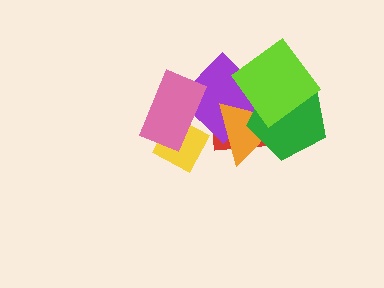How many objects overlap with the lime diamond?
4 objects overlap with the lime diamond.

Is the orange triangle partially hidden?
Yes, it is partially covered by another shape.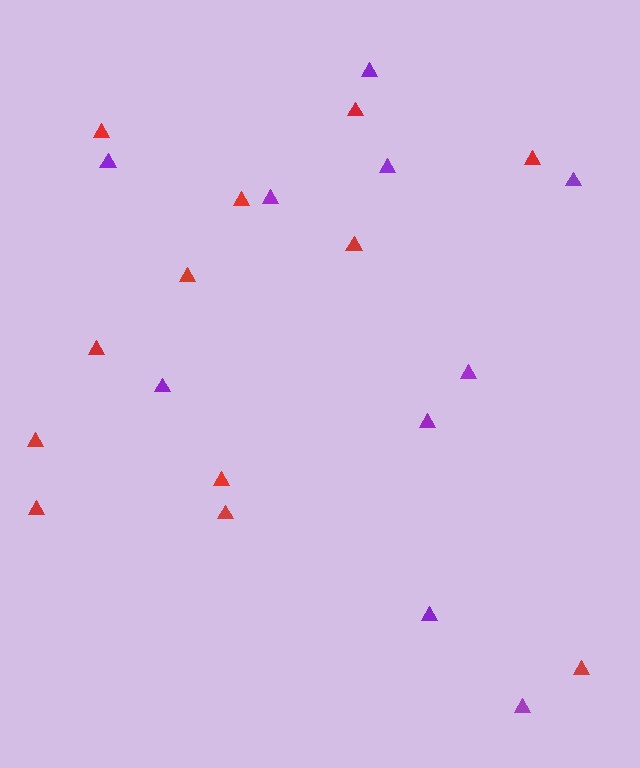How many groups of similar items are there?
There are 2 groups: one group of red triangles (12) and one group of purple triangles (10).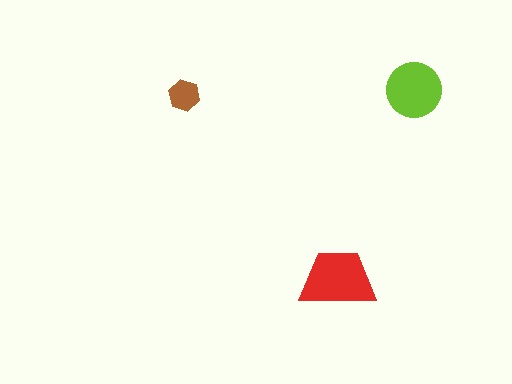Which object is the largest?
The red trapezoid.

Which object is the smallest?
The brown hexagon.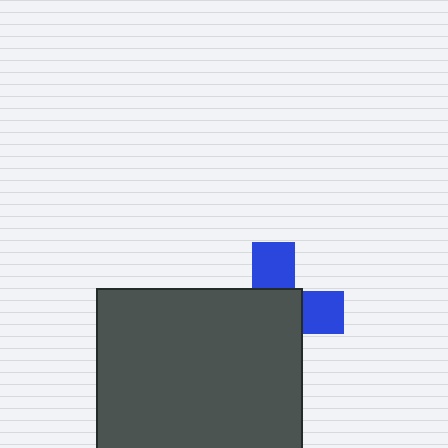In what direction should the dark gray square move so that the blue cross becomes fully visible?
The dark gray square should move toward the lower-left. That is the shortest direction to clear the overlap and leave the blue cross fully visible.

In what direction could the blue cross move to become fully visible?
The blue cross could move toward the upper-right. That would shift it out from behind the dark gray square entirely.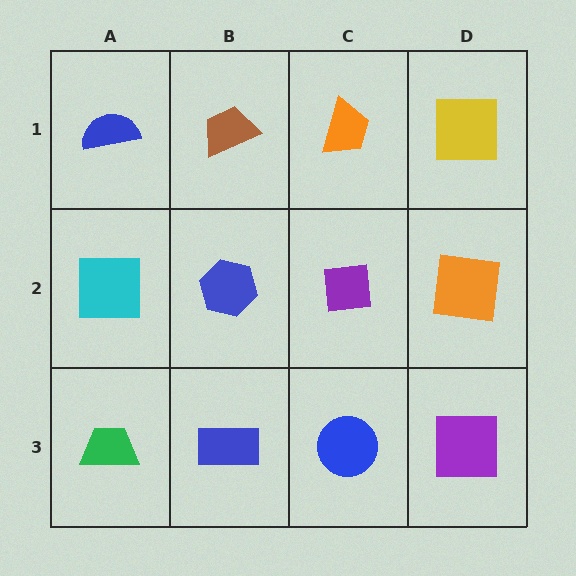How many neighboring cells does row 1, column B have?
3.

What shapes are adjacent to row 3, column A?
A cyan square (row 2, column A), a blue rectangle (row 3, column B).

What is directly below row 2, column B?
A blue rectangle.